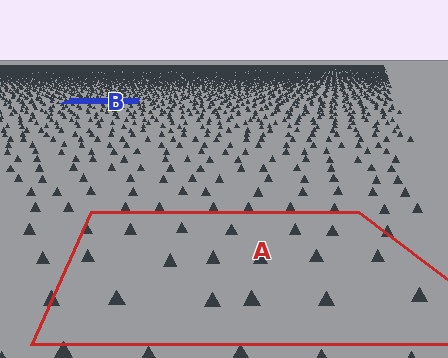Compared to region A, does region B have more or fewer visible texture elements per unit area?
Region B has more texture elements per unit area — they are packed more densely because it is farther away.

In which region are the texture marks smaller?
The texture marks are smaller in region B, because it is farther away.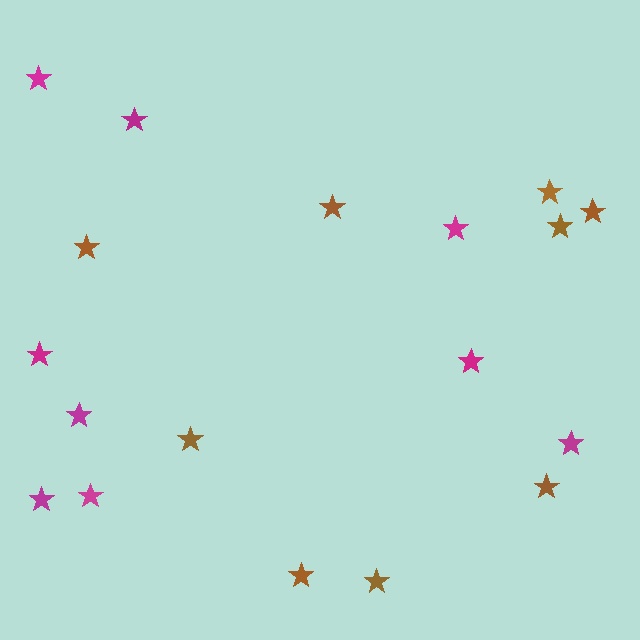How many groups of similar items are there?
There are 2 groups: one group of brown stars (9) and one group of magenta stars (9).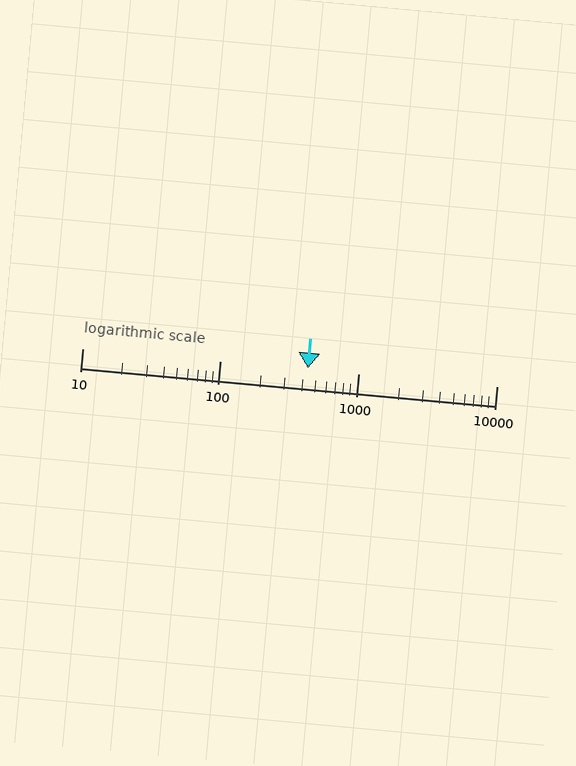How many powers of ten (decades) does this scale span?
The scale spans 3 decades, from 10 to 10000.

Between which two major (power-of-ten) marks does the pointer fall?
The pointer is between 100 and 1000.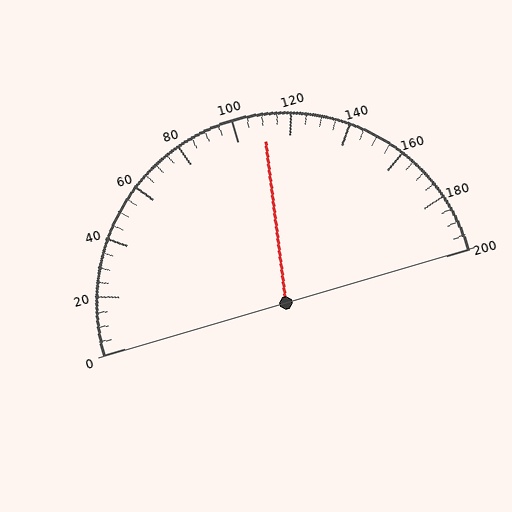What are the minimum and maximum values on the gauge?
The gauge ranges from 0 to 200.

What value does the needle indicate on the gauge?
The needle indicates approximately 110.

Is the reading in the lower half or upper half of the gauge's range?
The reading is in the upper half of the range (0 to 200).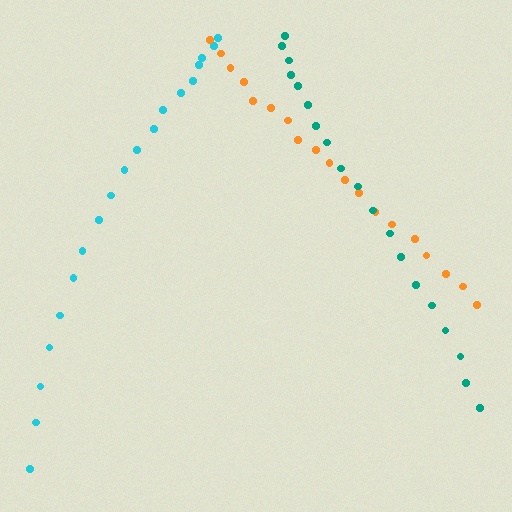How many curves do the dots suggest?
There are 3 distinct paths.